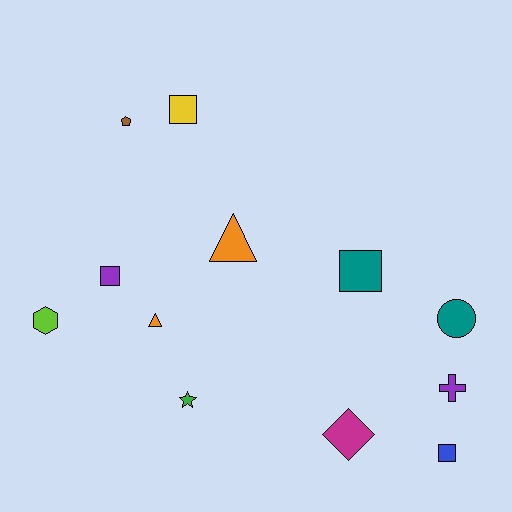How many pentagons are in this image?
There is 1 pentagon.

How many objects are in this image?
There are 12 objects.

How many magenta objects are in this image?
There is 1 magenta object.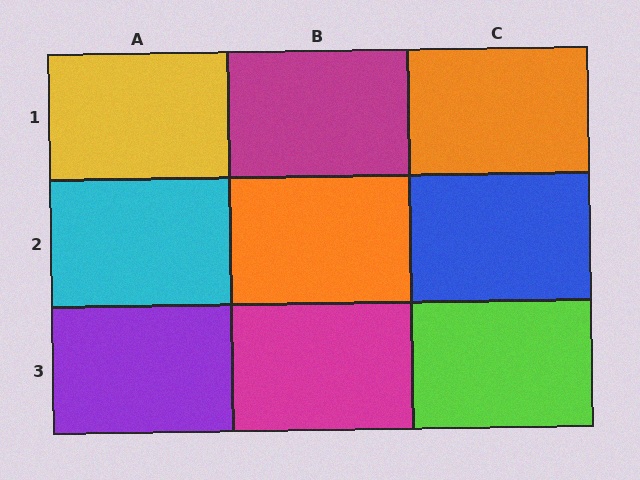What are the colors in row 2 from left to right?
Cyan, orange, blue.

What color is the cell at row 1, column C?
Orange.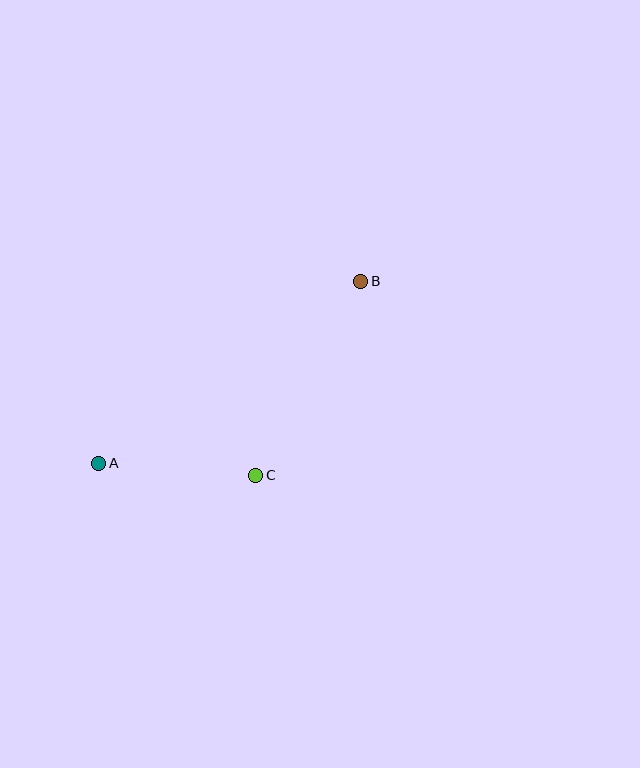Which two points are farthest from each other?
Points A and B are farthest from each other.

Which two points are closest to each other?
Points A and C are closest to each other.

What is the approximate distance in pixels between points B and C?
The distance between B and C is approximately 221 pixels.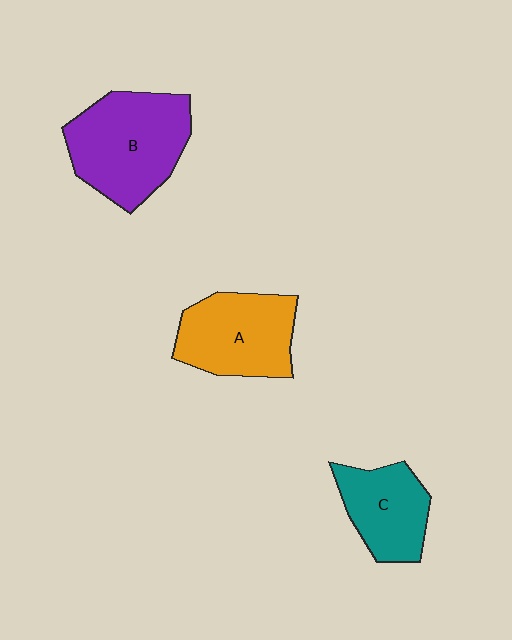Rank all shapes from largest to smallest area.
From largest to smallest: B (purple), A (orange), C (teal).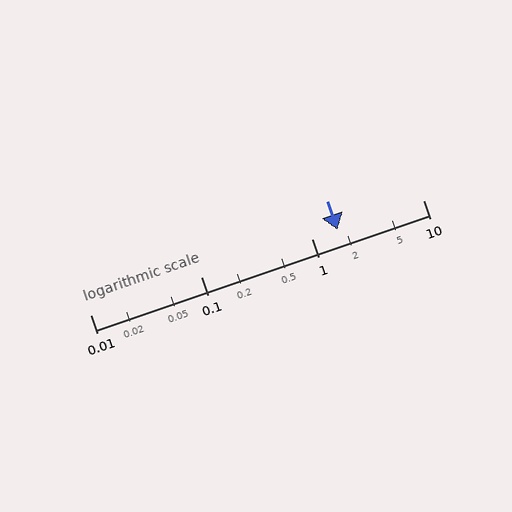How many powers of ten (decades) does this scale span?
The scale spans 3 decades, from 0.01 to 10.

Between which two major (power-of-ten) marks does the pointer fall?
The pointer is between 1 and 10.